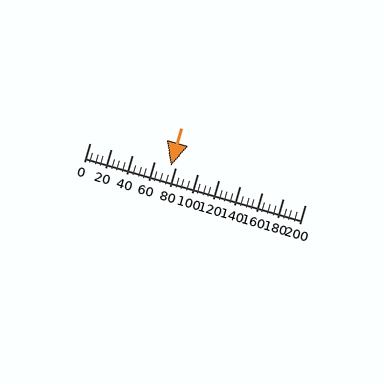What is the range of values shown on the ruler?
The ruler shows values from 0 to 200.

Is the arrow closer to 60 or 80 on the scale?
The arrow is closer to 80.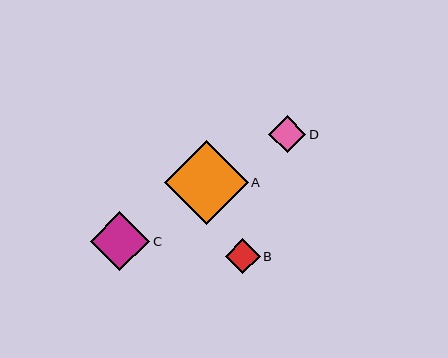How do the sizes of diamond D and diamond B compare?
Diamond D and diamond B are approximately the same size.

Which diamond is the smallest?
Diamond B is the smallest with a size of approximately 35 pixels.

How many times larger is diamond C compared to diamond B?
Diamond C is approximately 1.7 times the size of diamond B.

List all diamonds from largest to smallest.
From largest to smallest: A, C, D, B.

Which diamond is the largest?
Diamond A is the largest with a size of approximately 84 pixels.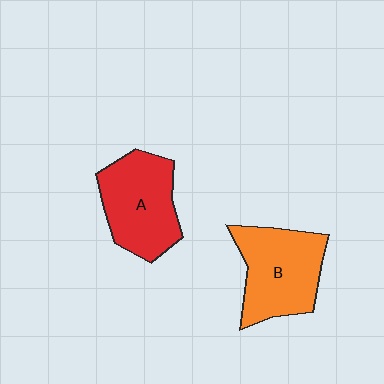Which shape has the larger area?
Shape B (orange).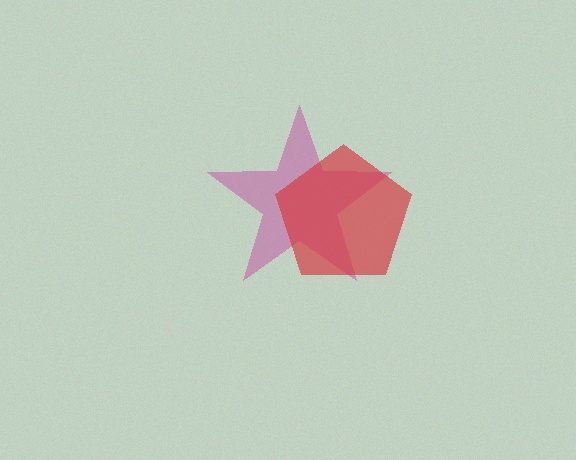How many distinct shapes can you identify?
There are 2 distinct shapes: a magenta star, a red pentagon.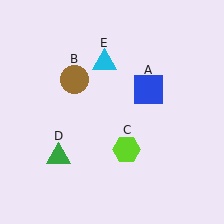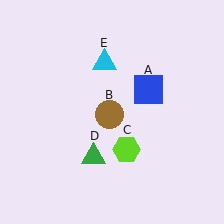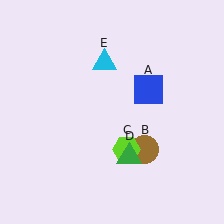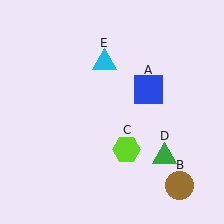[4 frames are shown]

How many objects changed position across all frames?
2 objects changed position: brown circle (object B), green triangle (object D).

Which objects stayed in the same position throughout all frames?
Blue square (object A) and lime hexagon (object C) and cyan triangle (object E) remained stationary.